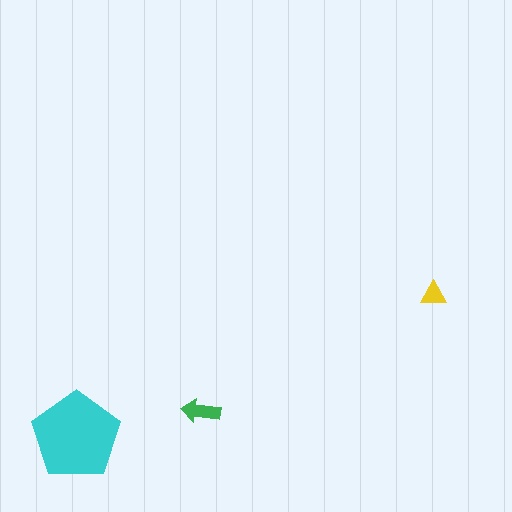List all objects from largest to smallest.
The cyan pentagon, the green arrow, the yellow triangle.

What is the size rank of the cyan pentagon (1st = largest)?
1st.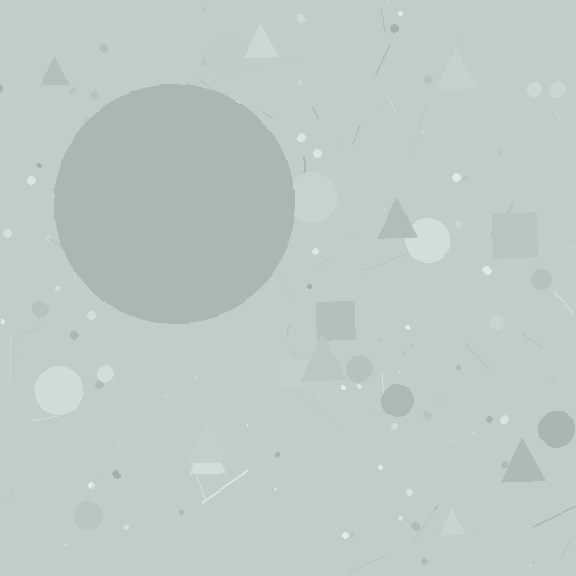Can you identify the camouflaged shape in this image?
The camouflaged shape is a circle.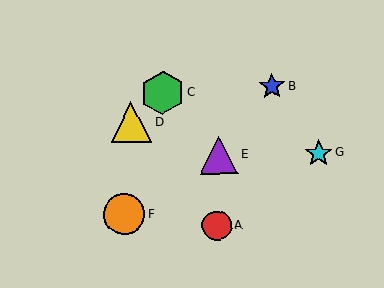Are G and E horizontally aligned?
Yes, both are at y≈153.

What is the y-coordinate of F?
Object F is at y≈214.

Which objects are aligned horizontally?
Objects E, G are aligned horizontally.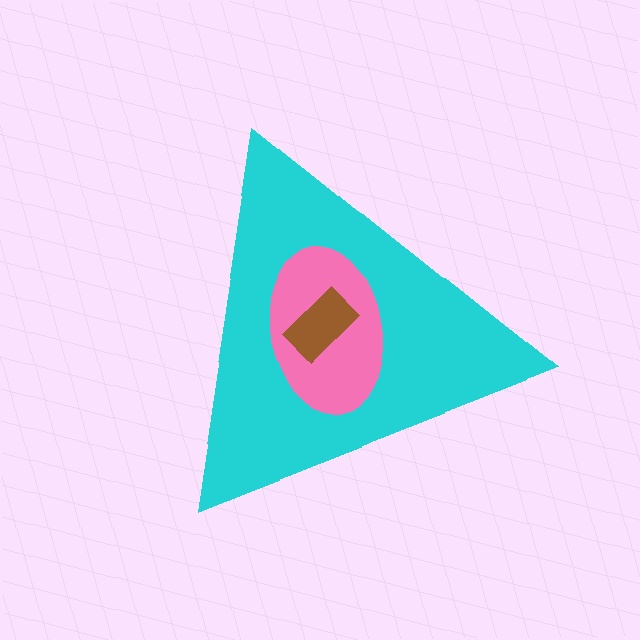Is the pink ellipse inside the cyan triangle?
Yes.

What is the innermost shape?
The brown rectangle.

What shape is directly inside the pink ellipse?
The brown rectangle.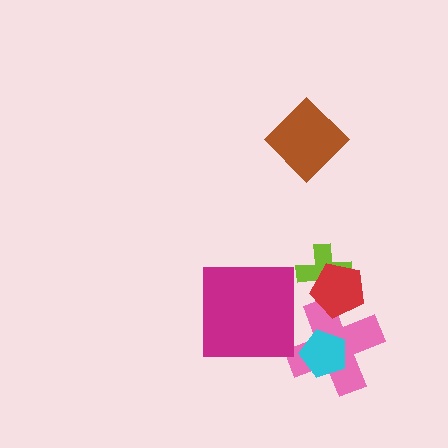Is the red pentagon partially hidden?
No, no other shape covers it.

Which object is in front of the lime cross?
The red pentagon is in front of the lime cross.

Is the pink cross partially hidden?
Yes, it is partially covered by another shape.